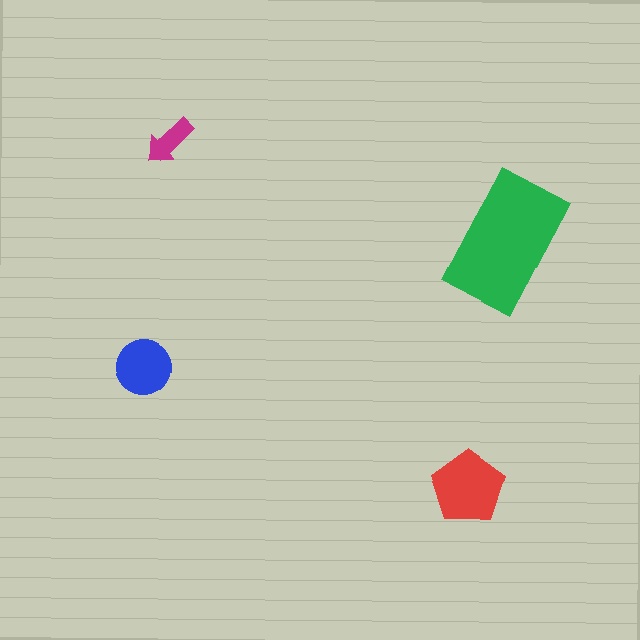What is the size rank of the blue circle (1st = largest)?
3rd.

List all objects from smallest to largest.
The magenta arrow, the blue circle, the red pentagon, the green rectangle.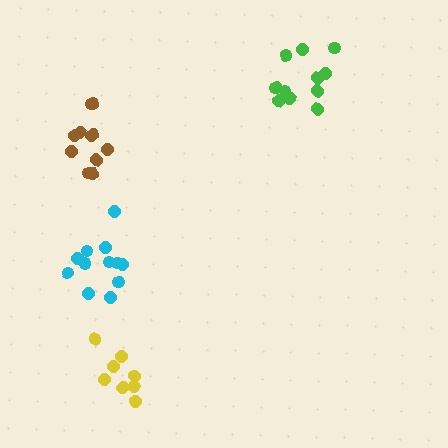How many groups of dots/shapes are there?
There are 4 groups.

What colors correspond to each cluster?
The clusters are colored: brown, green, yellow, cyan.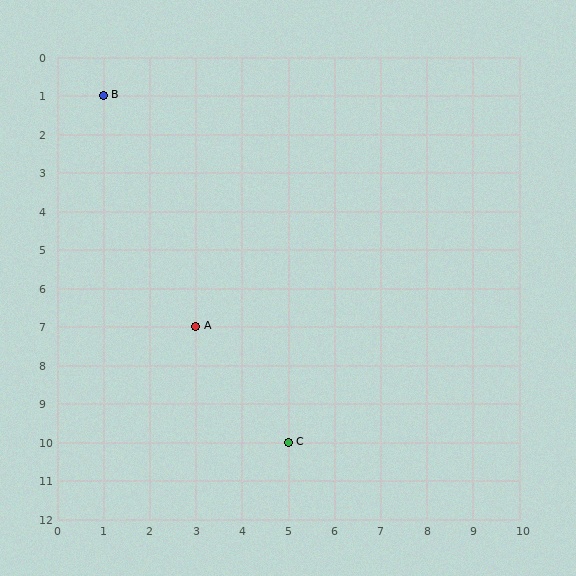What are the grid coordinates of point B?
Point B is at grid coordinates (1, 1).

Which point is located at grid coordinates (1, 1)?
Point B is at (1, 1).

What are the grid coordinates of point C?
Point C is at grid coordinates (5, 10).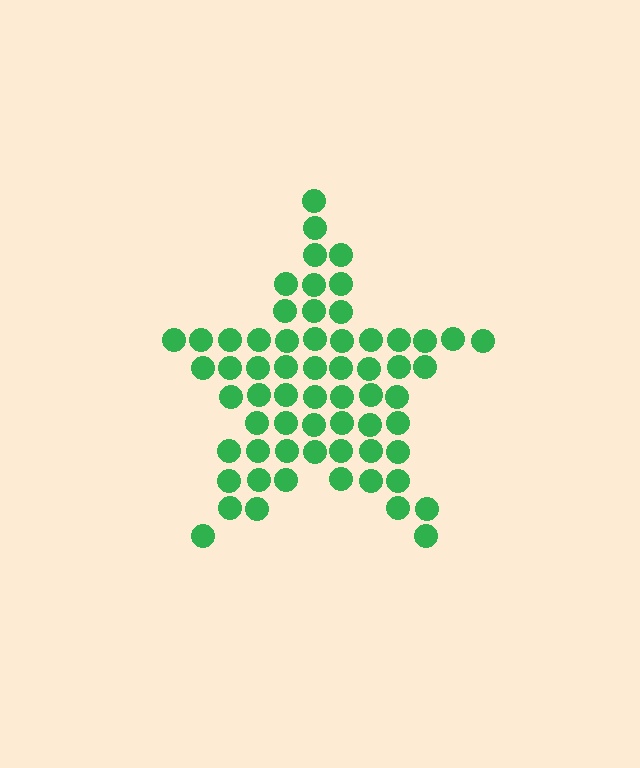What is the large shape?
The large shape is a star.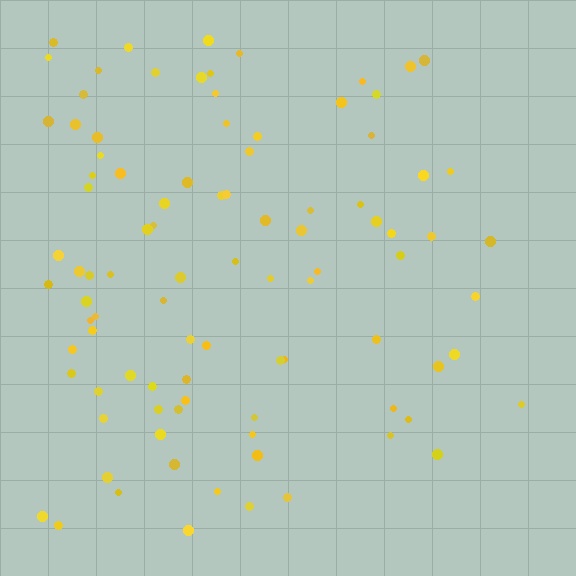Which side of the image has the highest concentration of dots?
The left.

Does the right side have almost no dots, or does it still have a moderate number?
Still a moderate number, just noticeably fewer than the left.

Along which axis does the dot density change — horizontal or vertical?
Horizontal.